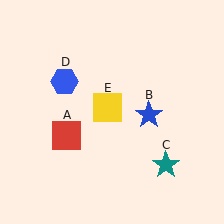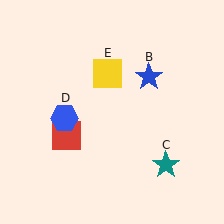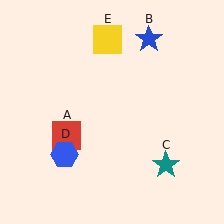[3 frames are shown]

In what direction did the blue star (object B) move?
The blue star (object B) moved up.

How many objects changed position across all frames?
3 objects changed position: blue star (object B), blue hexagon (object D), yellow square (object E).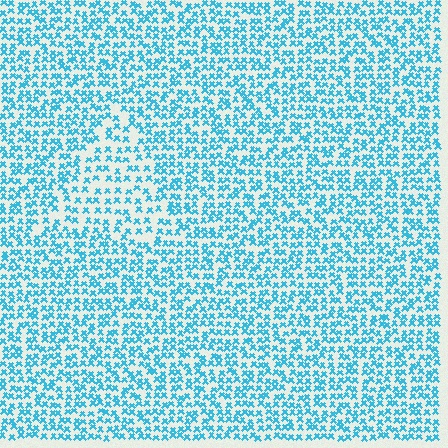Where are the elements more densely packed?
The elements are more densely packed outside the triangle boundary.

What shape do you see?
I see a triangle.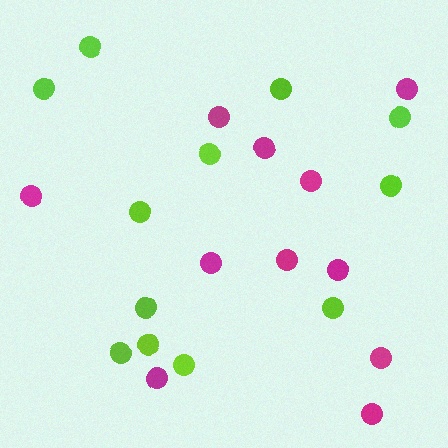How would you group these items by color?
There are 2 groups: one group of lime circles (12) and one group of magenta circles (11).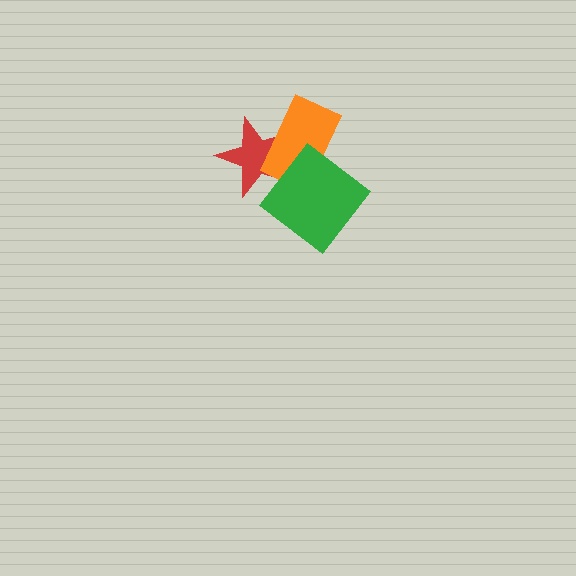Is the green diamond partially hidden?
No, no other shape covers it.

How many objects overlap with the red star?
2 objects overlap with the red star.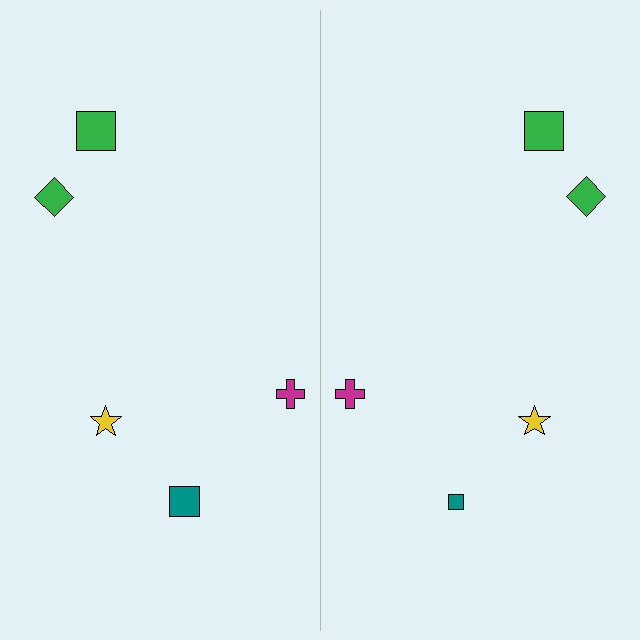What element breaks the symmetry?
The teal square on the right side has a different size than its mirror counterpart.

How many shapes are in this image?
There are 10 shapes in this image.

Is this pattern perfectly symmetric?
No, the pattern is not perfectly symmetric. The teal square on the right side has a different size than its mirror counterpart.